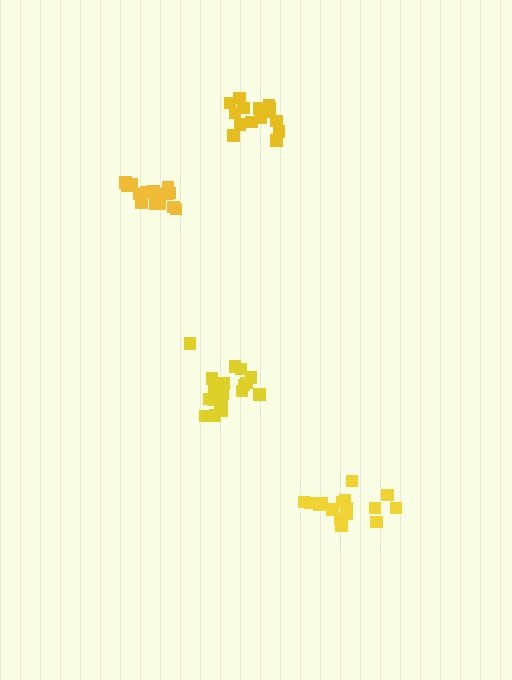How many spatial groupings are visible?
There are 4 spatial groupings.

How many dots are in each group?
Group 1: 15 dots, Group 2: 16 dots, Group 3: 20 dots, Group 4: 16 dots (67 total).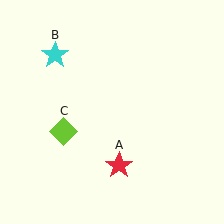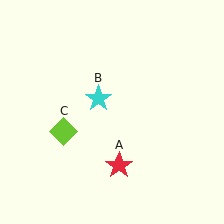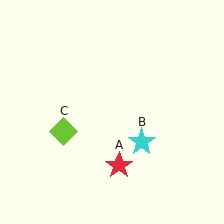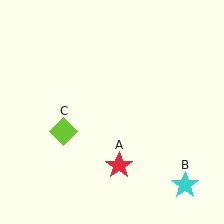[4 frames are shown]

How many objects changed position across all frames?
1 object changed position: cyan star (object B).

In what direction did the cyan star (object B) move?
The cyan star (object B) moved down and to the right.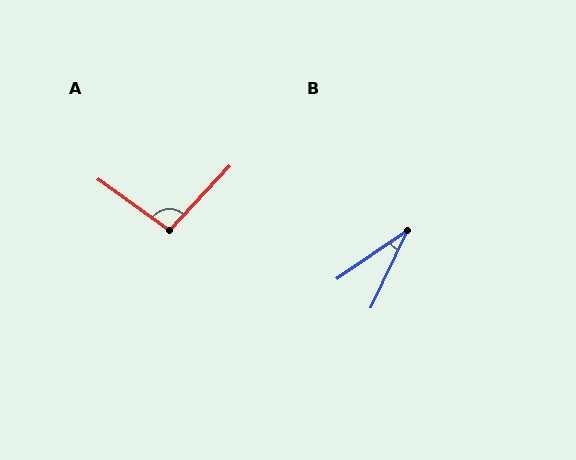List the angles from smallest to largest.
B (31°), A (97°).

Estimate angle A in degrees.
Approximately 97 degrees.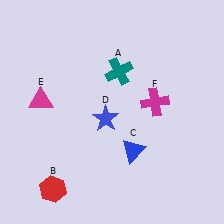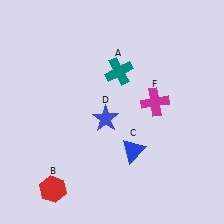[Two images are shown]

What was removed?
The magenta triangle (E) was removed in Image 2.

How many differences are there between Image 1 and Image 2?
There is 1 difference between the two images.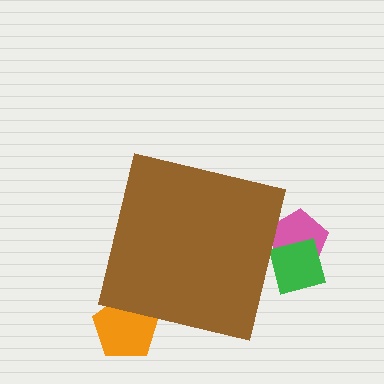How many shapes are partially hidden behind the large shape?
3 shapes are partially hidden.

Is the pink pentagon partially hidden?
Yes, the pink pentagon is partially hidden behind the brown square.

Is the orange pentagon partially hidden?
Yes, the orange pentagon is partially hidden behind the brown square.